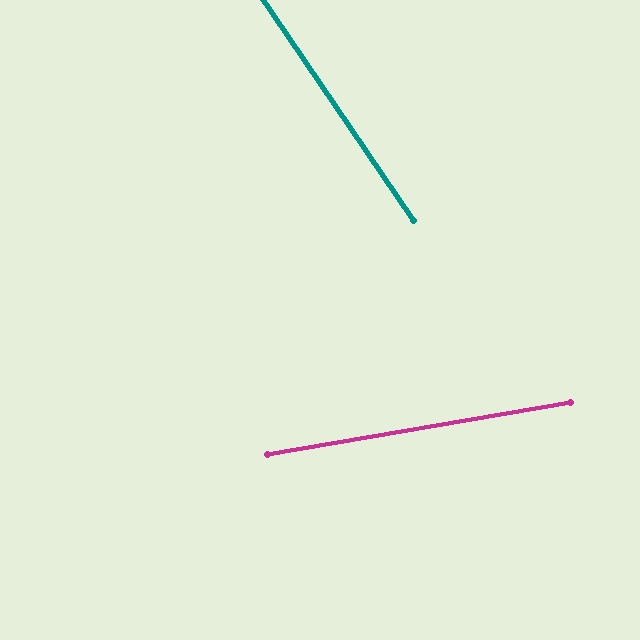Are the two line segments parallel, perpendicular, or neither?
Neither parallel nor perpendicular — they differ by about 66°.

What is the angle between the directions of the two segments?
Approximately 66 degrees.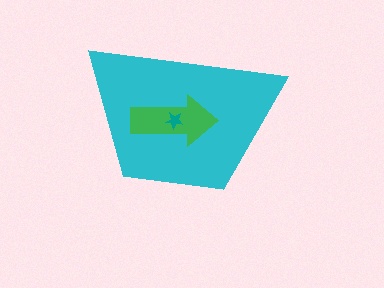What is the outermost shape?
The cyan trapezoid.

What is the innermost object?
The teal star.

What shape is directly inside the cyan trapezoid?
The green arrow.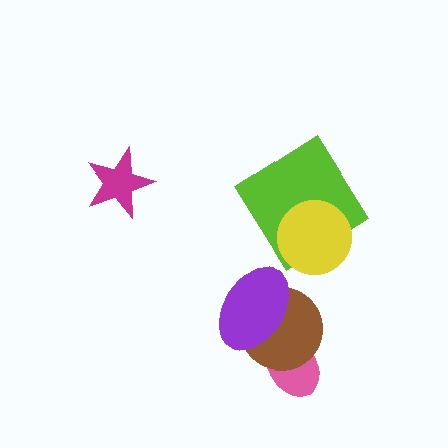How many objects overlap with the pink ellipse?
2 objects overlap with the pink ellipse.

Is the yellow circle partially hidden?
No, no other shape covers it.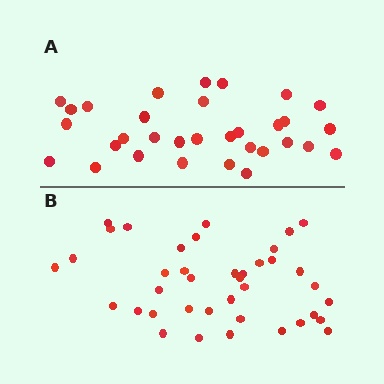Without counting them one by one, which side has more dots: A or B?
Region B (the bottom region) has more dots.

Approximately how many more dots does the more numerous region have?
Region B has roughly 8 or so more dots than region A.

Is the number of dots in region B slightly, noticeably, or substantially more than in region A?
Region B has only slightly more — the two regions are fairly close. The ratio is roughly 1.2 to 1.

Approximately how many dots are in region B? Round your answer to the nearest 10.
About 40 dots. (The exact count is 39, which rounds to 40.)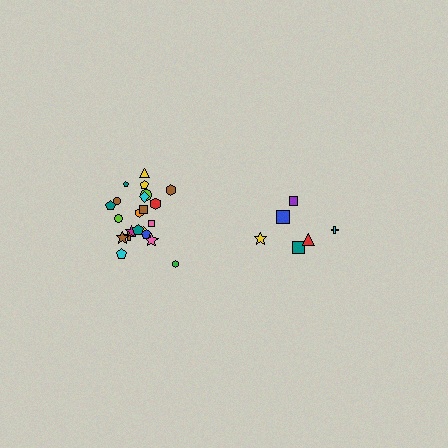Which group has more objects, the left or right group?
The left group.